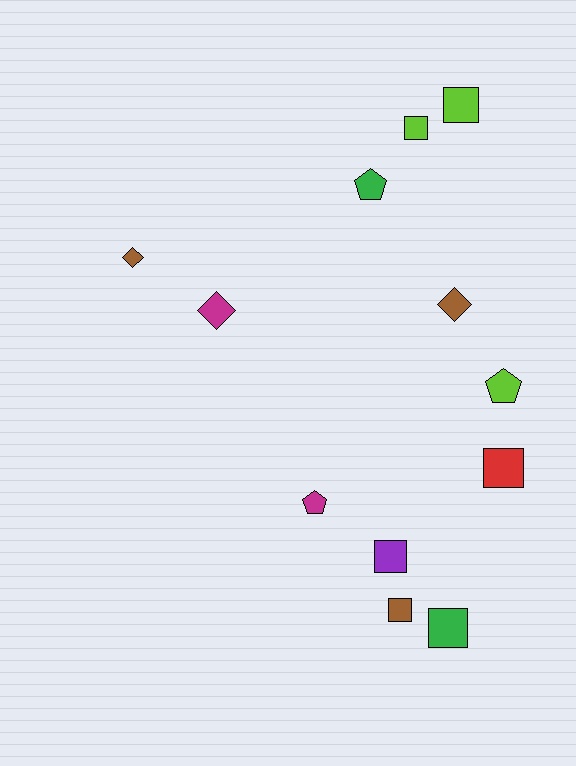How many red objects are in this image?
There is 1 red object.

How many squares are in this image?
There are 6 squares.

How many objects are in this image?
There are 12 objects.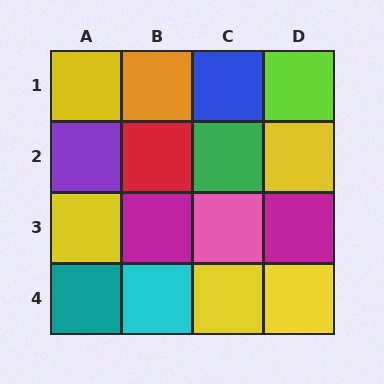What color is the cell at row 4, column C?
Yellow.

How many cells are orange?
1 cell is orange.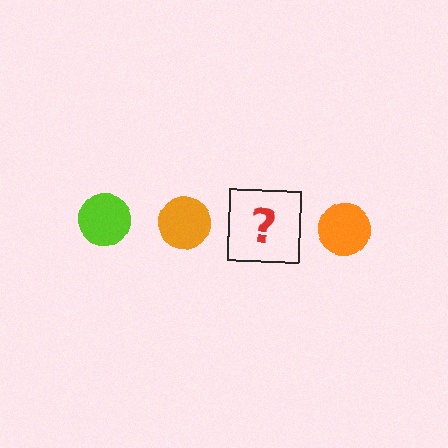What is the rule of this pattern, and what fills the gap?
The rule is that the pattern cycles through lime, orange circles. The gap should be filled with a lime circle.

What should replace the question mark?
The question mark should be replaced with a lime circle.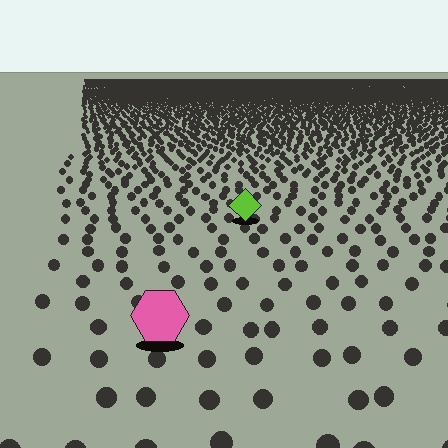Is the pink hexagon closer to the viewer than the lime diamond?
Yes. The pink hexagon is closer — you can tell from the texture gradient: the ground texture is coarser near it.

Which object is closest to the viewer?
The pink hexagon is closest. The texture marks near it are larger and more spread out.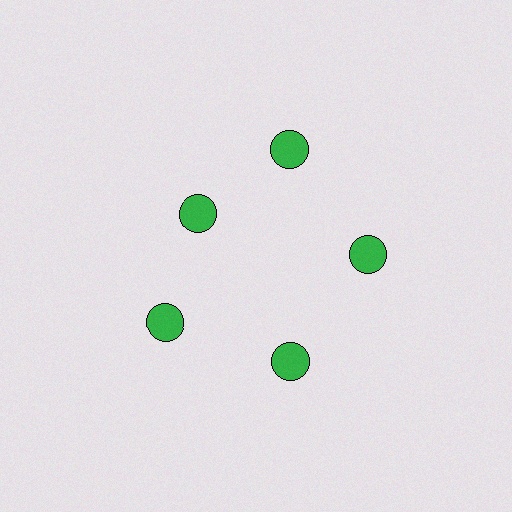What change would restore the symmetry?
The symmetry would be restored by moving it outward, back onto the ring so that all 5 circles sit at equal angles and equal distance from the center.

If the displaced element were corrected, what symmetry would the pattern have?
It would have 5-fold rotational symmetry — the pattern would map onto itself every 72 degrees.